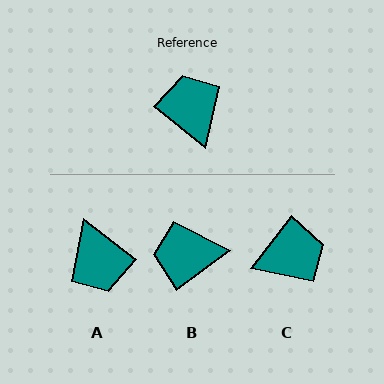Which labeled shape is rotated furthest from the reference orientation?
A, about 178 degrees away.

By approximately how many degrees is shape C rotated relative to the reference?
Approximately 89 degrees clockwise.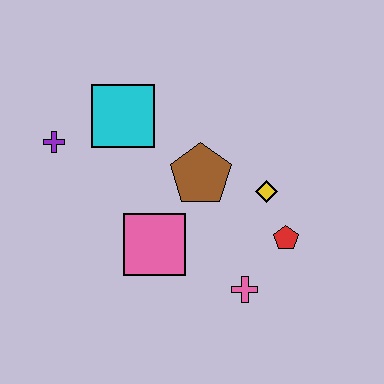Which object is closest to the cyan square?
The purple cross is closest to the cyan square.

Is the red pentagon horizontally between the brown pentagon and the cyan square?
No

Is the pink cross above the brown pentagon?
No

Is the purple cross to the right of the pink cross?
No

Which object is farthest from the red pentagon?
The purple cross is farthest from the red pentagon.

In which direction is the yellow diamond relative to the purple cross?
The yellow diamond is to the right of the purple cross.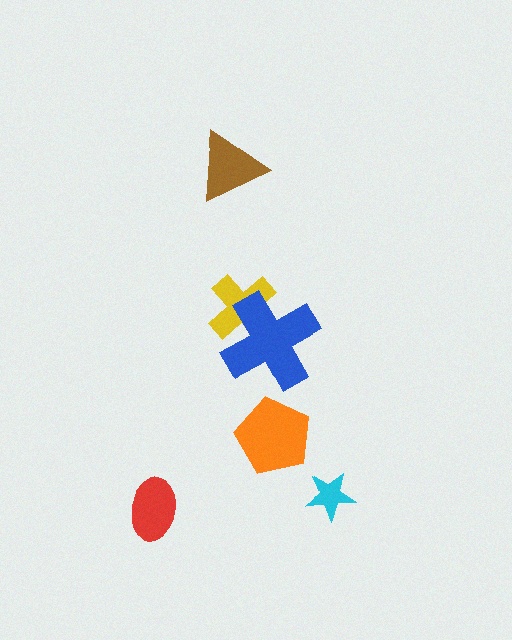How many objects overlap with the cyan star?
0 objects overlap with the cyan star.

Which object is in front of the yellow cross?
The blue cross is in front of the yellow cross.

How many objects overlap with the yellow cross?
1 object overlaps with the yellow cross.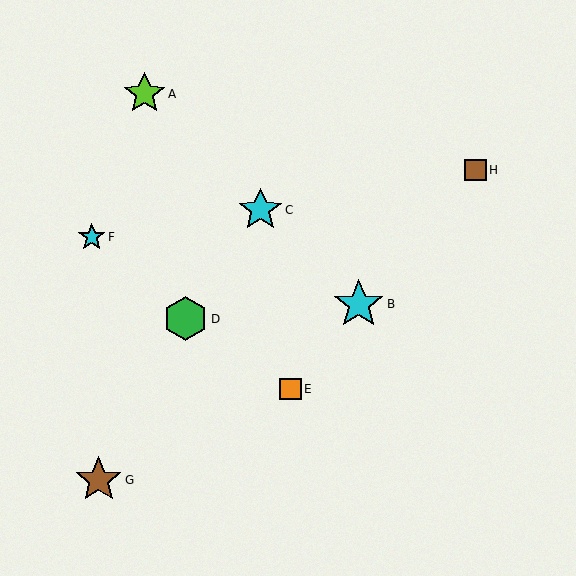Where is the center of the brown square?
The center of the brown square is at (476, 170).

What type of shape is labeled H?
Shape H is a brown square.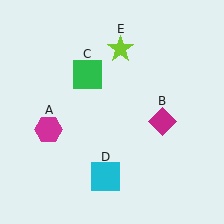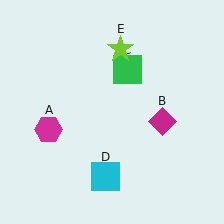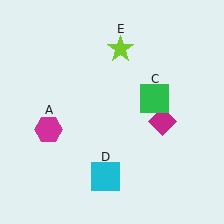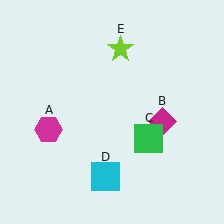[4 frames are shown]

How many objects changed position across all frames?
1 object changed position: green square (object C).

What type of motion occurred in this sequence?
The green square (object C) rotated clockwise around the center of the scene.